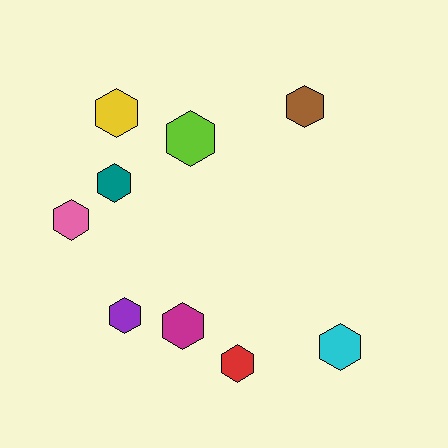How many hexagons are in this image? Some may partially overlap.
There are 9 hexagons.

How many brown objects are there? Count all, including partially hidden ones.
There is 1 brown object.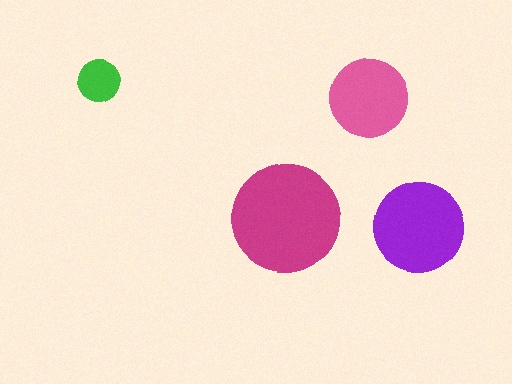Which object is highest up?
The green circle is topmost.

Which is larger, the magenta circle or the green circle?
The magenta one.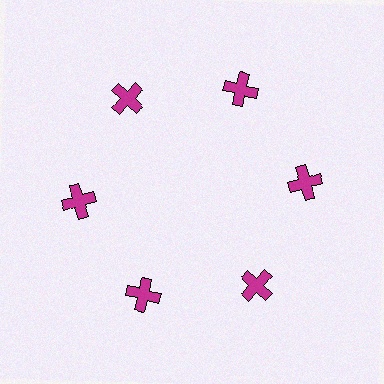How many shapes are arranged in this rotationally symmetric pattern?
There are 6 shapes, arranged in 6 groups of 1.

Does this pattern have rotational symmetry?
Yes, this pattern has 6-fold rotational symmetry. It looks the same after rotating 60 degrees around the center.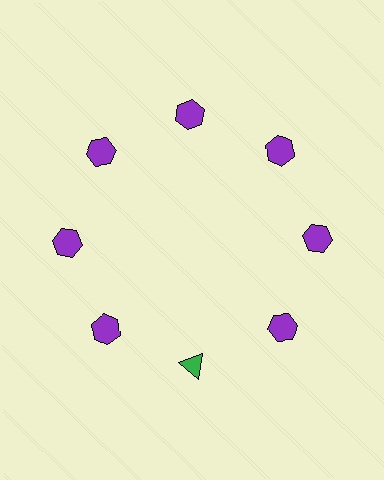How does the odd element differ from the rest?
It differs in both color (green instead of purple) and shape (triangle instead of hexagon).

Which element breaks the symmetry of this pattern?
The green triangle at roughly the 6 o'clock position breaks the symmetry. All other shapes are purple hexagons.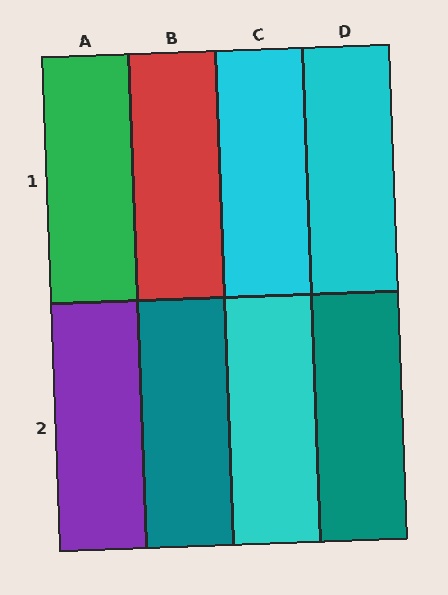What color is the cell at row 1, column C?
Cyan.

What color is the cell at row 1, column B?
Red.